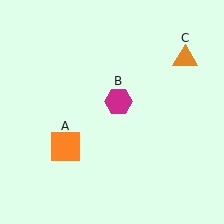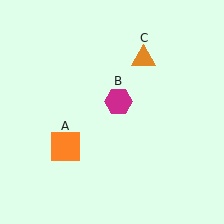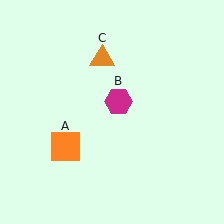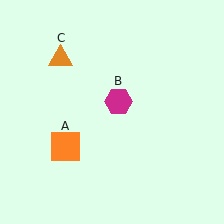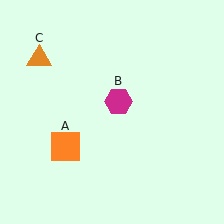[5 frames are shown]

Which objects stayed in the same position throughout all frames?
Orange square (object A) and magenta hexagon (object B) remained stationary.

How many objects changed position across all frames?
1 object changed position: orange triangle (object C).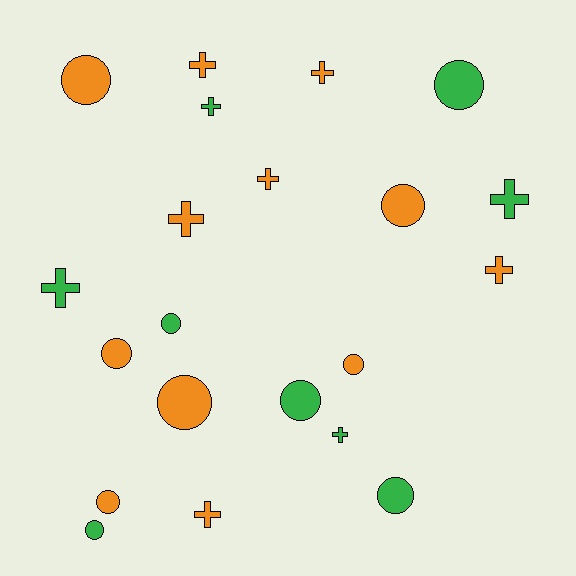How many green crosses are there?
There are 4 green crosses.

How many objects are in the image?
There are 21 objects.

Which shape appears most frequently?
Circle, with 11 objects.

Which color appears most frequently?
Orange, with 12 objects.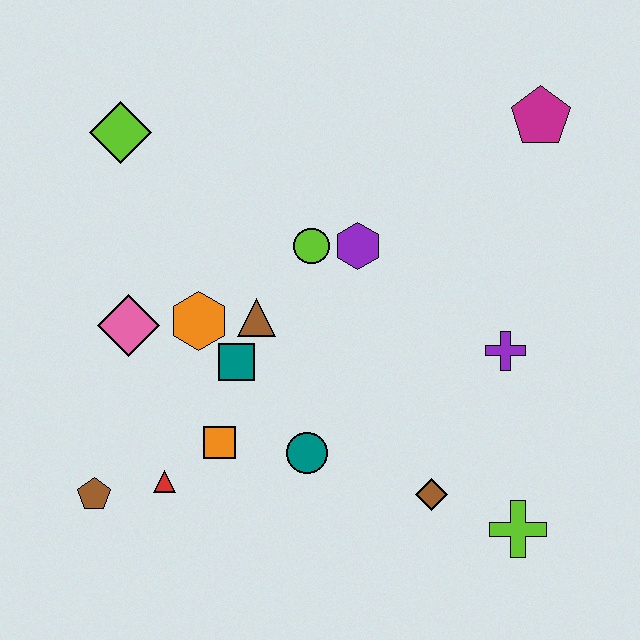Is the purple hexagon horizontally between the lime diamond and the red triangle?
No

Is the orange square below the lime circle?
Yes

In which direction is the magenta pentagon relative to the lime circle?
The magenta pentagon is to the right of the lime circle.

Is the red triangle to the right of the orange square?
No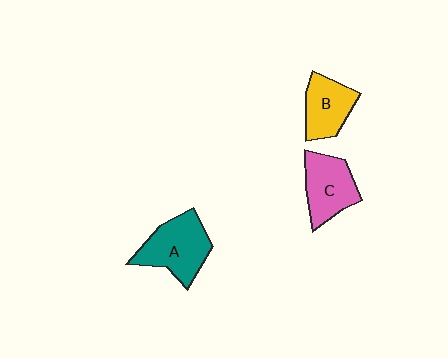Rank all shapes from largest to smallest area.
From largest to smallest: A (teal), C (pink), B (yellow).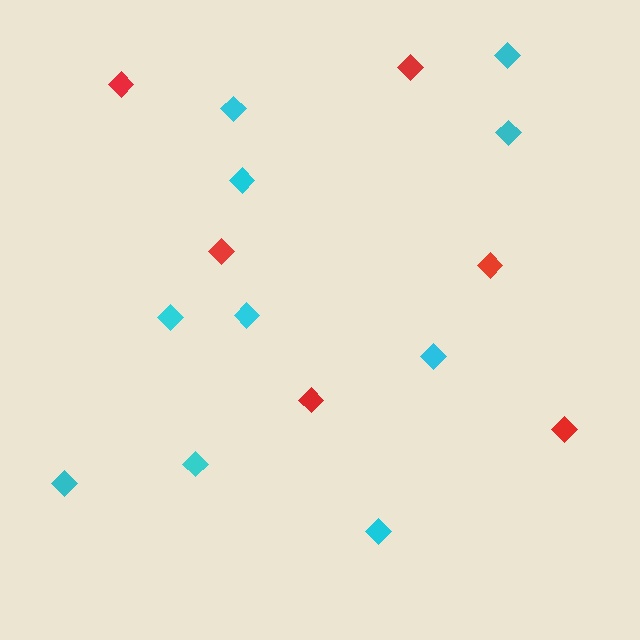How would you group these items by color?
There are 2 groups: one group of cyan diamonds (10) and one group of red diamonds (6).